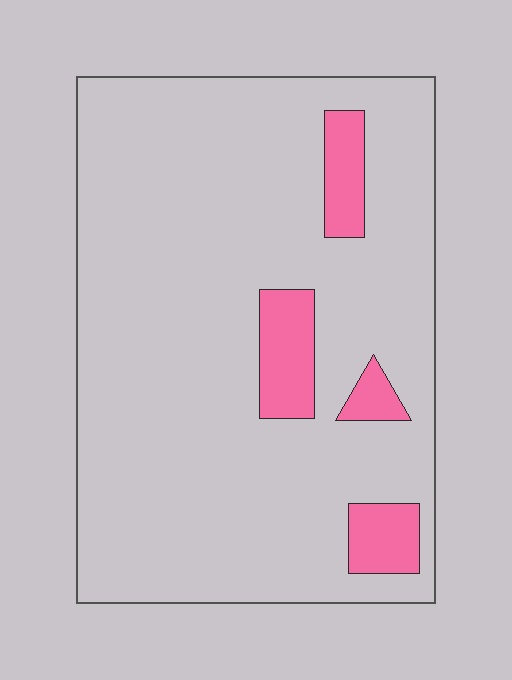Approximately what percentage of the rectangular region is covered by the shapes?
Approximately 10%.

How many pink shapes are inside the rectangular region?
4.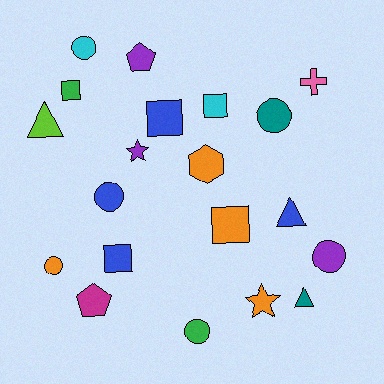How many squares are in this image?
There are 5 squares.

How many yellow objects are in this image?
There are no yellow objects.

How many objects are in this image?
There are 20 objects.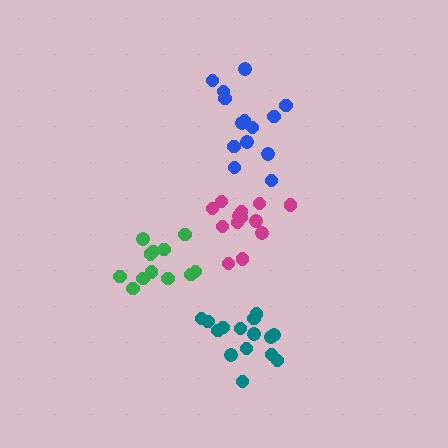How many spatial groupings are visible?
There are 4 spatial groupings.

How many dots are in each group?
Group 1: 14 dots, Group 2: 12 dots, Group 3: 15 dots, Group 4: 13 dots (54 total).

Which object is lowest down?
The teal cluster is bottommost.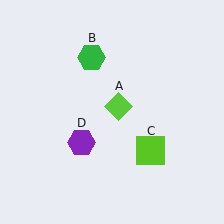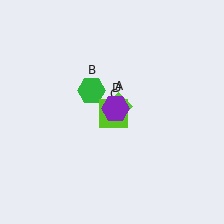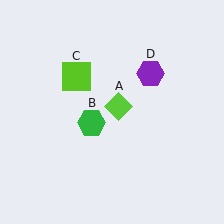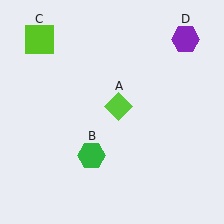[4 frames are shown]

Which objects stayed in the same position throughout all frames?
Lime diamond (object A) remained stationary.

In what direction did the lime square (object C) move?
The lime square (object C) moved up and to the left.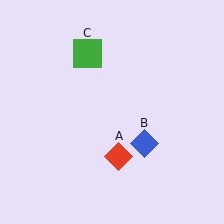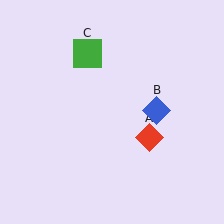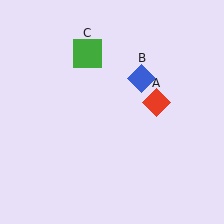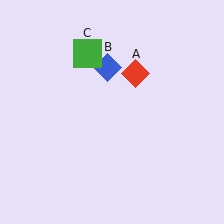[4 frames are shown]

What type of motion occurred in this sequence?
The red diamond (object A), blue diamond (object B) rotated counterclockwise around the center of the scene.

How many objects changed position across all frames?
2 objects changed position: red diamond (object A), blue diamond (object B).